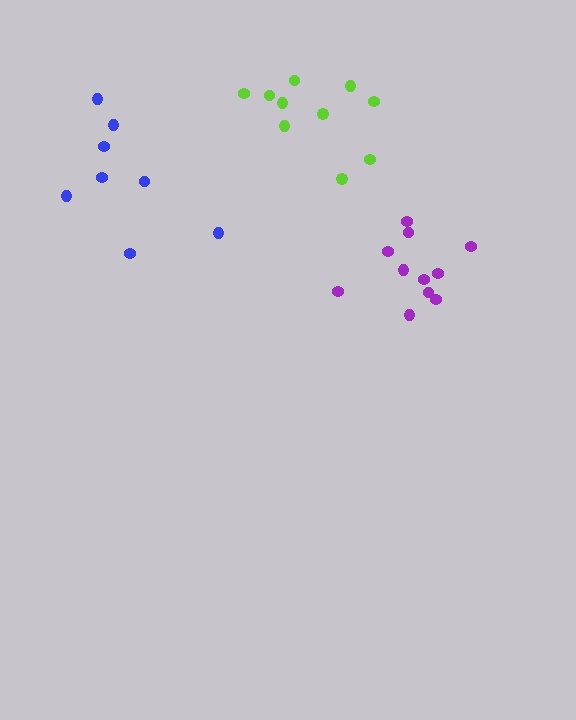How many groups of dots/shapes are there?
There are 3 groups.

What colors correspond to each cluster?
The clusters are colored: blue, lime, purple.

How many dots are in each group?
Group 1: 8 dots, Group 2: 10 dots, Group 3: 11 dots (29 total).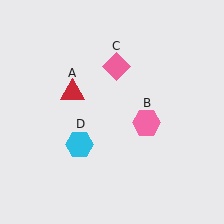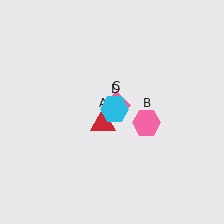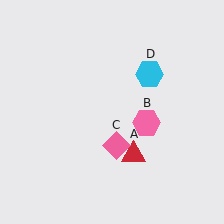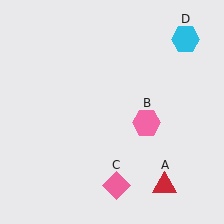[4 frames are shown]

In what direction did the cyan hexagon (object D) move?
The cyan hexagon (object D) moved up and to the right.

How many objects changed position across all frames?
3 objects changed position: red triangle (object A), pink diamond (object C), cyan hexagon (object D).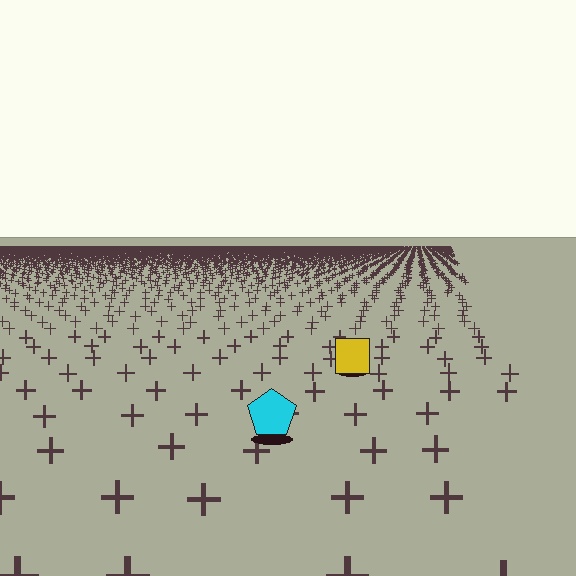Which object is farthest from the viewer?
The yellow square is farthest from the viewer. It appears smaller and the ground texture around it is denser.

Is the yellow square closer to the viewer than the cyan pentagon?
No. The cyan pentagon is closer — you can tell from the texture gradient: the ground texture is coarser near it.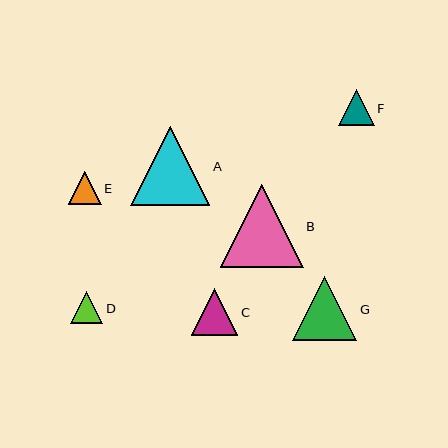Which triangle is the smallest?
Triangle D is the smallest with a size of approximately 32 pixels.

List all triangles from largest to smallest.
From largest to smallest: B, A, G, C, F, E, D.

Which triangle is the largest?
Triangle B is the largest with a size of approximately 83 pixels.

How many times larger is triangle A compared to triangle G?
Triangle A is approximately 1.2 times the size of triangle G.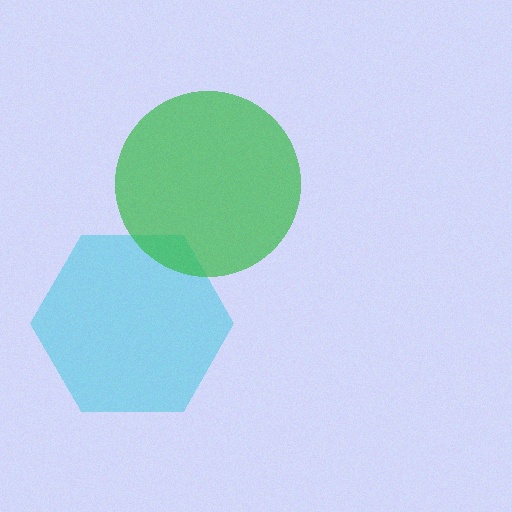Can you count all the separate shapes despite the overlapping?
Yes, there are 2 separate shapes.